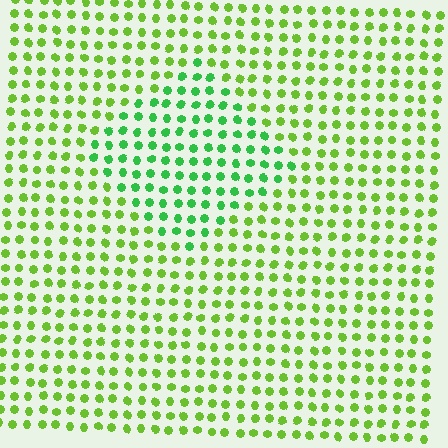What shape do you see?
I see a diamond.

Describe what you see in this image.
The image is filled with small lime elements in a uniform arrangement. A diamond-shaped region is visible where the elements are tinted to a slightly different hue, forming a subtle color boundary.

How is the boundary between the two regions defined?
The boundary is defined purely by a slight shift in hue (about 34 degrees). Spacing, size, and orientation are identical on both sides.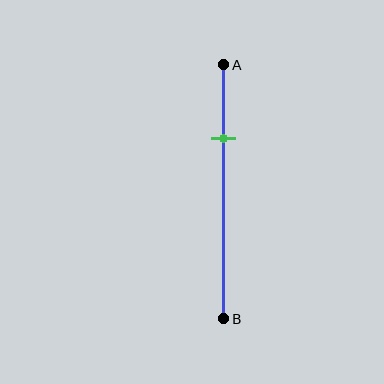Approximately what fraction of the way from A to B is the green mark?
The green mark is approximately 30% of the way from A to B.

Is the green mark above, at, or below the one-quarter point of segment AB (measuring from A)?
The green mark is below the one-quarter point of segment AB.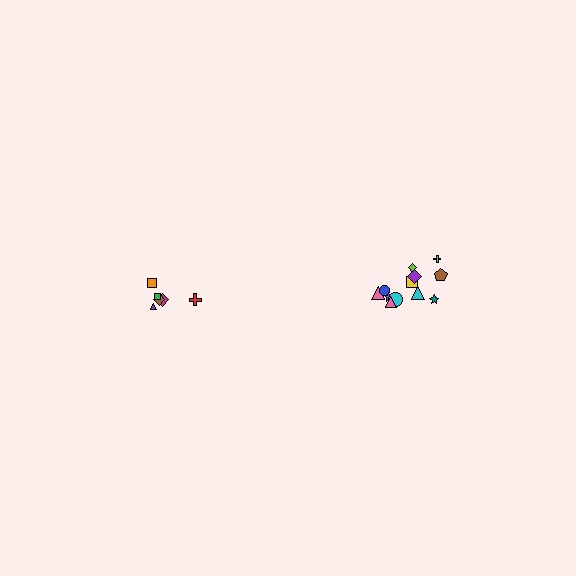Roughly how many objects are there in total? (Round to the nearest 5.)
Roughly 20 objects in total.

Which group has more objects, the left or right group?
The right group.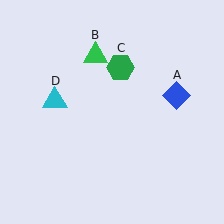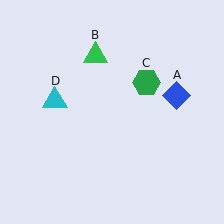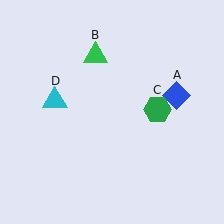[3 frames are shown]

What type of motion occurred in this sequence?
The green hexagon (object C) rotated clockwise around the center of the scene.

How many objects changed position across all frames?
1 object changed position: green hexagon (object C).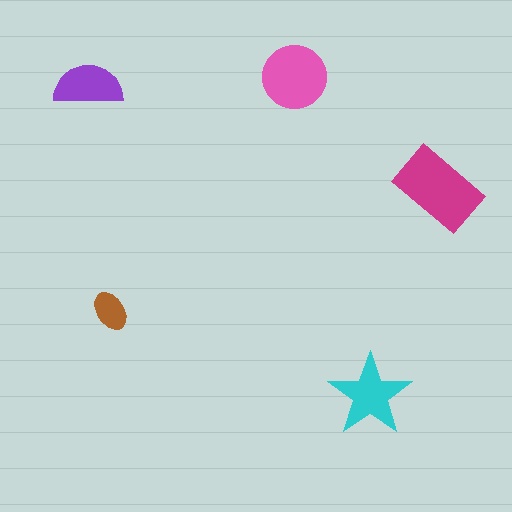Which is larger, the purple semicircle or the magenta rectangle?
The magenta rectangle.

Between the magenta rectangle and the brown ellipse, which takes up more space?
The magenta rectangle.